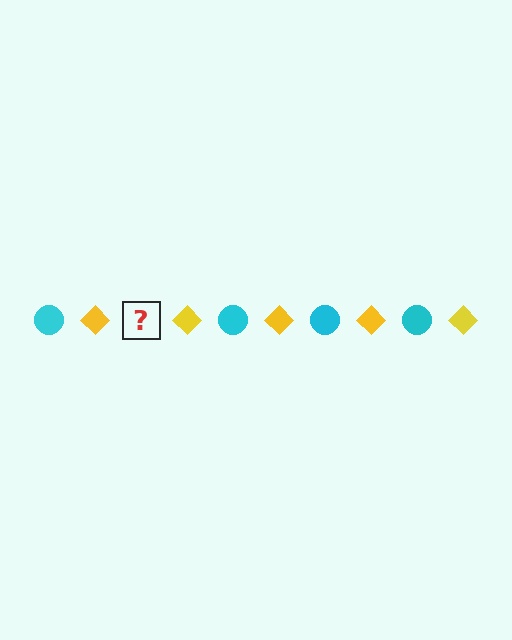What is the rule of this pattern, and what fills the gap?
The rule is that the pattern alternates between cyan circle and yellow diamond. The gap should be filled with a cyan circle.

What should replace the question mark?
The question mark should be replaced with a cyan circle.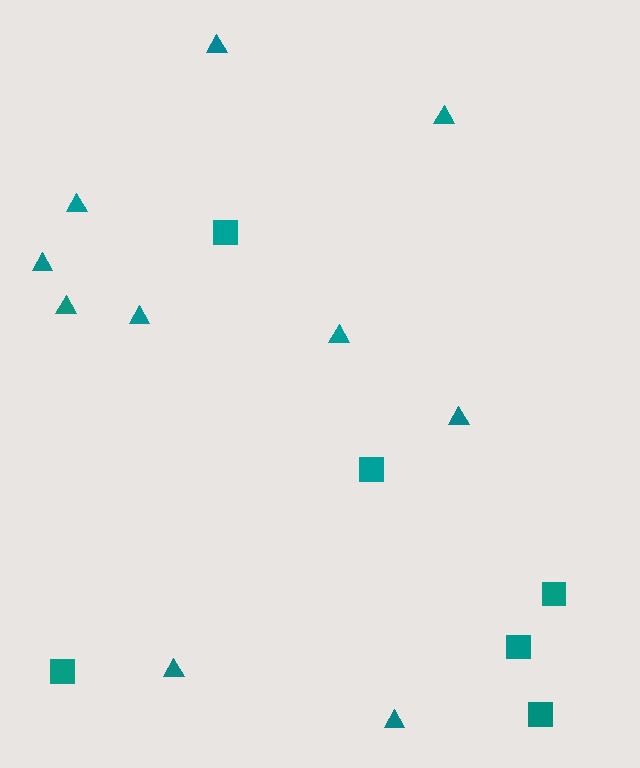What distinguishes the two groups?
There are 2 groups: one group of squares (6) and one group of triangles (10).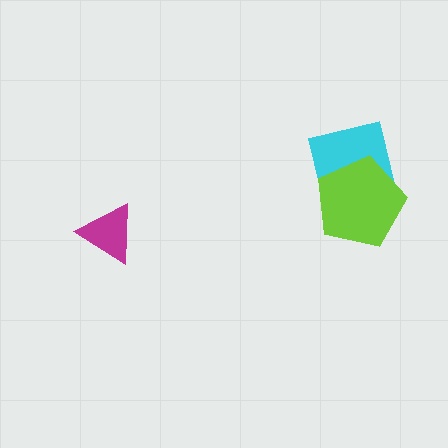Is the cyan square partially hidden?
Yes, it is partially covered by another shape.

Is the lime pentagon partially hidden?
No, no other shape covers it.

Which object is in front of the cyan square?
The lime pentagon is in front of the cyan square.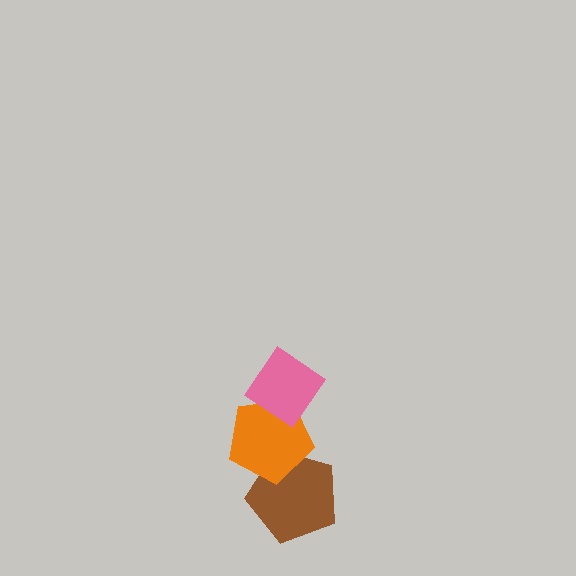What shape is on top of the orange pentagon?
The pink diamond is on top of the orange pentagon.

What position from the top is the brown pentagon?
The brown pentagon is 3rd from the top.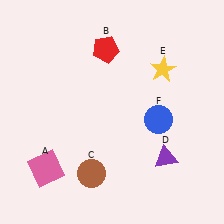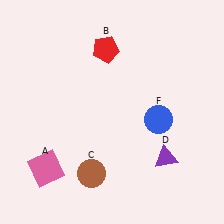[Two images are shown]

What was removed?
The yellow star (E) was removed in Image 2.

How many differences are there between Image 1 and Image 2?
There is 1 difference between the two images.